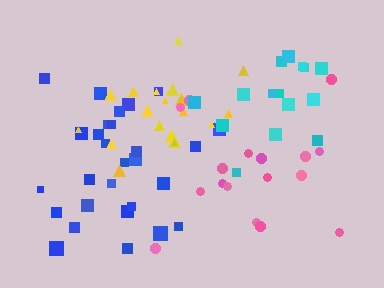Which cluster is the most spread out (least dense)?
Pink.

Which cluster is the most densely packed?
Yellow.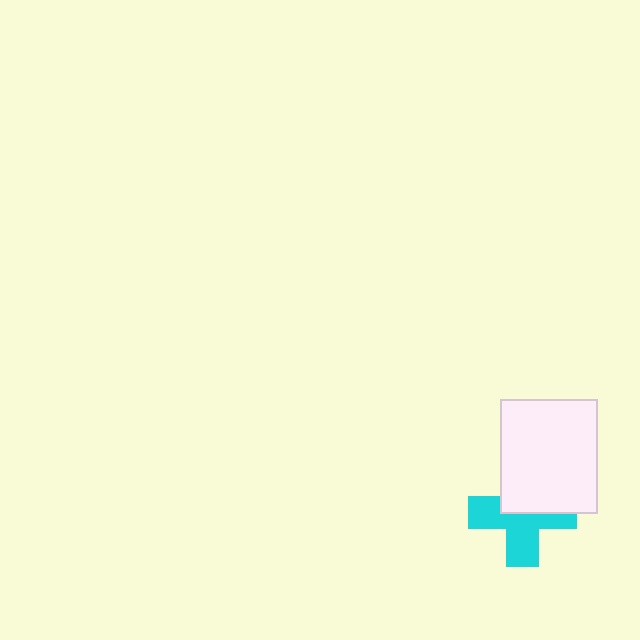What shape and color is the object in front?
The object in front is a white rectangle.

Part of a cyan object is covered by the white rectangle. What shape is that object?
It is a cross.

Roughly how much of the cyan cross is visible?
About half of it is visible (roughly 57%).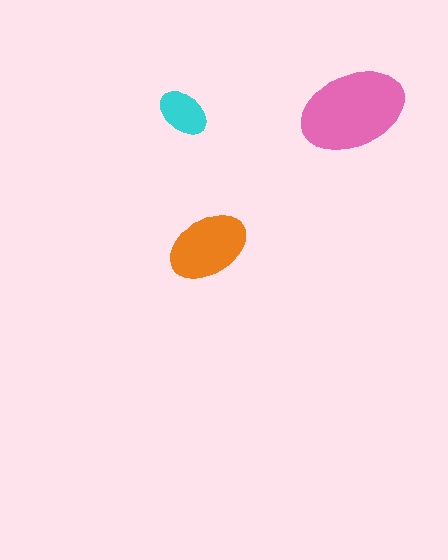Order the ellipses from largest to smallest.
the pink one, the orange one, the cyan one.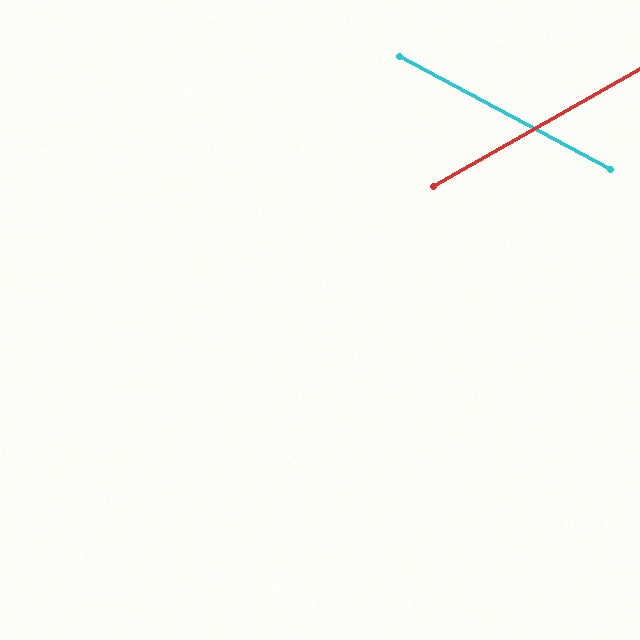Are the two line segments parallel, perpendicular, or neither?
Neither parallel nor perpendicular — they differ by about 58°.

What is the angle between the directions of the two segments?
Approximately 58 degrees.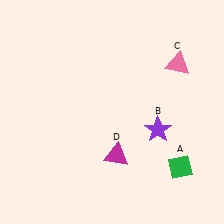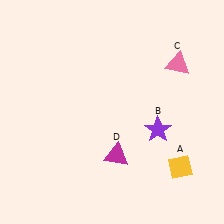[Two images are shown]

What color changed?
The diamond (A) changed from green in Image 1 to yellow in Image 2.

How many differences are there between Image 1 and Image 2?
There is 1 difference between the two images.